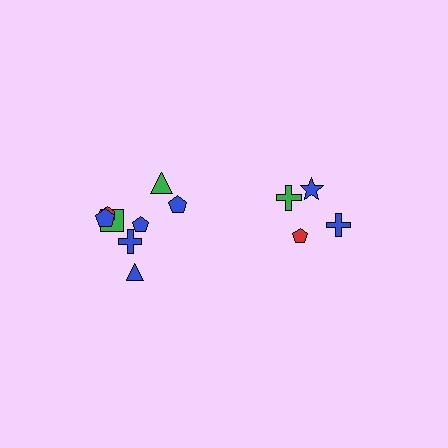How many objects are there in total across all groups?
There are 12 objects.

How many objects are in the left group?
There are 8 objects.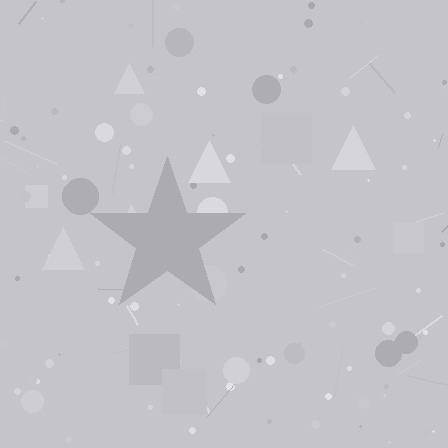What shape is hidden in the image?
A star is hidden in the image.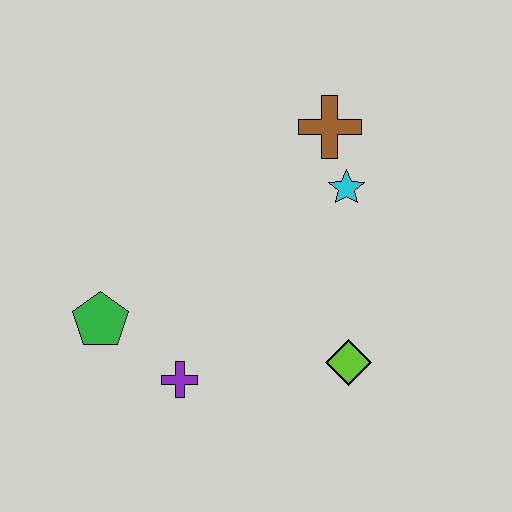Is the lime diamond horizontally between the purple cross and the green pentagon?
No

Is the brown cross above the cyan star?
Yes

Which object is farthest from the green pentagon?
The brown cross is farthest from the green pentagon.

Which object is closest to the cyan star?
The brown cross is closest to the cyan star.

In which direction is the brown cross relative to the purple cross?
The brown cross is above the purple cross.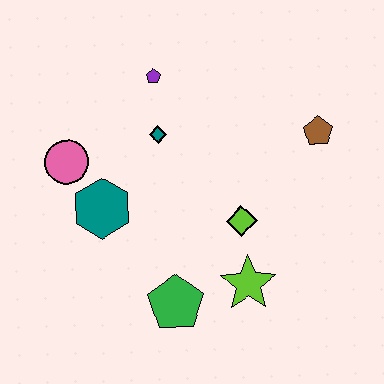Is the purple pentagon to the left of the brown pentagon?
Yes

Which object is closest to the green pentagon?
The lime star is closest to the green pentagon.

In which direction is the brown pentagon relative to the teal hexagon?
The brown pentagon is to the right of the teal hexagon.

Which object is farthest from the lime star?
The purple pentagon is farthest from the lime star.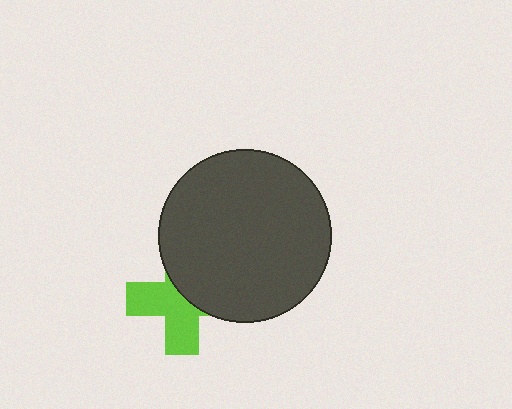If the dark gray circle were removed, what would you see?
You would see the complete lime cross.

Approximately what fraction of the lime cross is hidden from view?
Roughly 46% of the lime cross is hidden behind the dark gray circle.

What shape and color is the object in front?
The object in front is a dark gray circle.